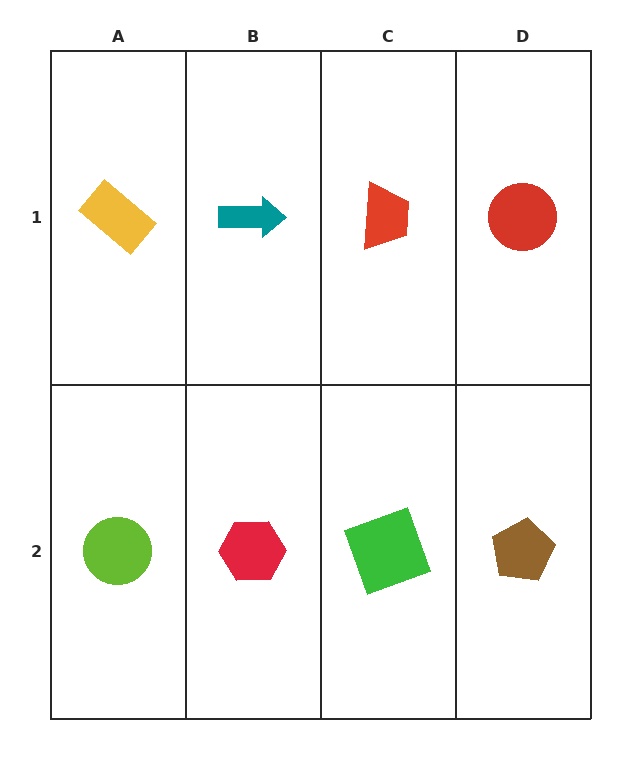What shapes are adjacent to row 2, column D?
A red circle (row 1, column D), a green square (row 2, column C).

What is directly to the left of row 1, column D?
A red trapezoid.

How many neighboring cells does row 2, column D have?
2.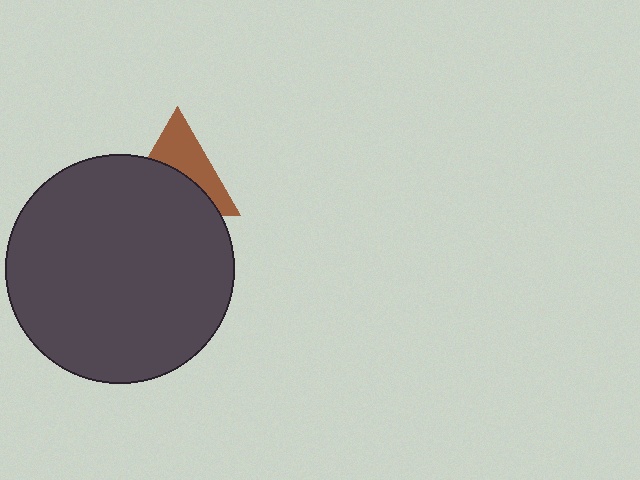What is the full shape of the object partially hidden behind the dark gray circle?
The partially hidden object is a brown triangle.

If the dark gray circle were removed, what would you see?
You would see the complete brown triangle.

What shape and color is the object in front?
The object in front is a dark gray circle.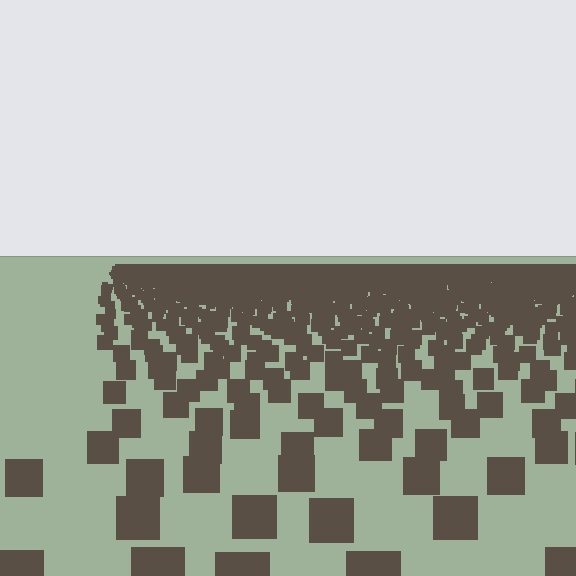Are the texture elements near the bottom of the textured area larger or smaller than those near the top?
Larger. Near the bottom, elements are closer to the viewer and appear at a bigger on-screen size.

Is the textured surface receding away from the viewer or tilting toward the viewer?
The surface is receding away from the viewer. Texture elements get smaller and denser toward the top.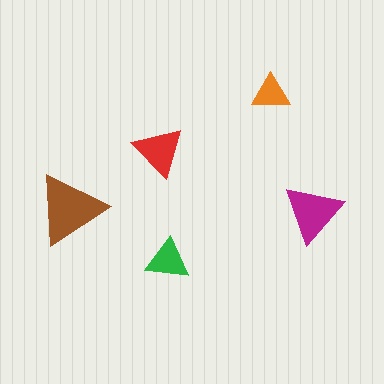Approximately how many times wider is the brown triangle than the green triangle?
About 1.5 times wider.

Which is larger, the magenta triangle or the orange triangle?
The magenta one.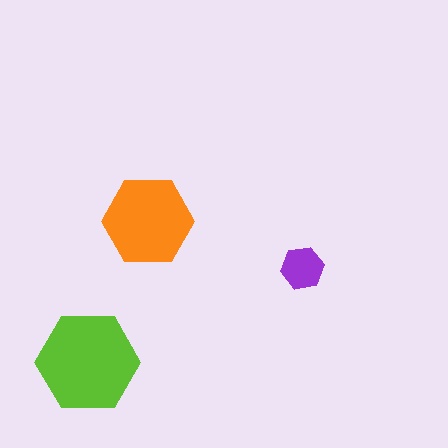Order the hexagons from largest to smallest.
the lime one, the orange one, the purple one.